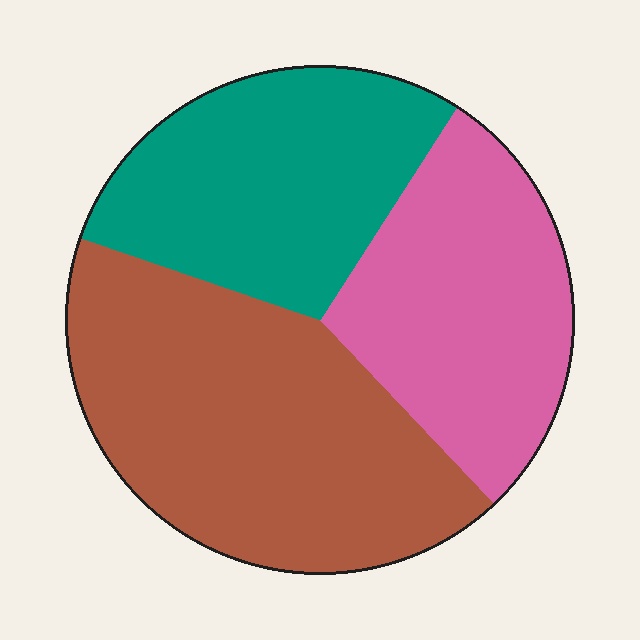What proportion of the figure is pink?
Pink covers 29% of the figure.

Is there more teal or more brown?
Brown.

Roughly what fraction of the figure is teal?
Teal takes up about one quarter (1/4) of the figure.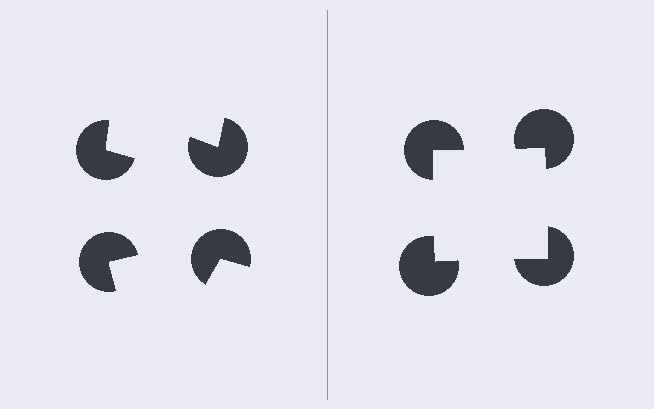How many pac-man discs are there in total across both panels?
8 — 4 on each side.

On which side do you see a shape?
An illusory square appears on the right side. On the left side the wedge cuts are rotated, so no coherent shape forms.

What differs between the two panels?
The pac-man discs are positioned identically on both sides; only the wedge orientations differ. On the right they align to a square; on the left they are misaligned.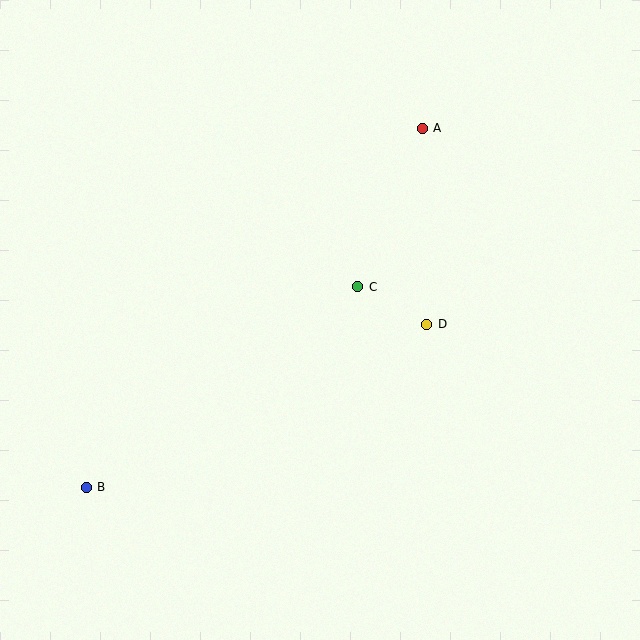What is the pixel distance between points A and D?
The distance between A and D is 196 pixels.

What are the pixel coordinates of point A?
Point A is at (422, 128).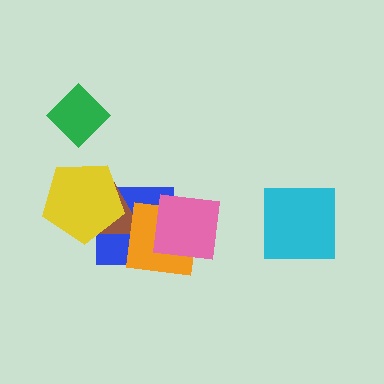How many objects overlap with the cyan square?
0 objects overlap with the cyan square.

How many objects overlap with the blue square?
4 objects overlap with the blue square.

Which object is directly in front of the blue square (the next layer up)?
The brown triangle is directly in front of the blue square.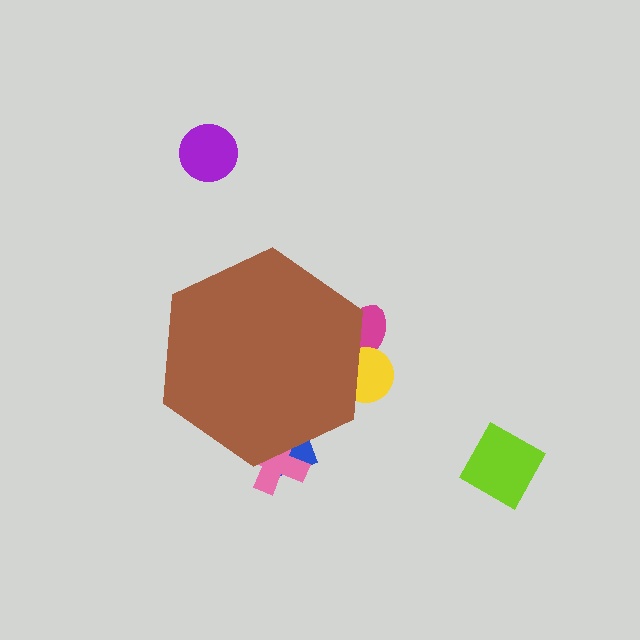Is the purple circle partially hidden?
No, the purple circle is fully visible.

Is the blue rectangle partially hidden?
Yes, the blue rectangle is partially hidden behind the brown hexagon.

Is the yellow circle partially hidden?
Yes, the yellow circle is partially hidden behind the brown hexagon.